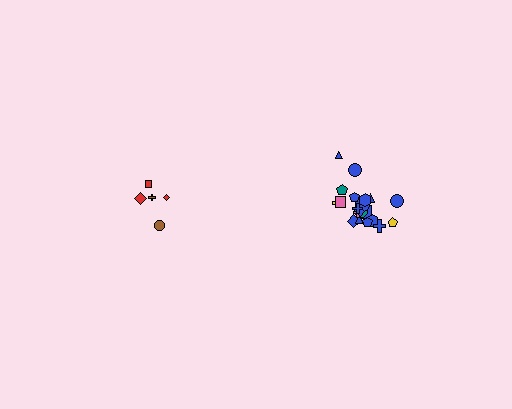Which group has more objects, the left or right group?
The right group.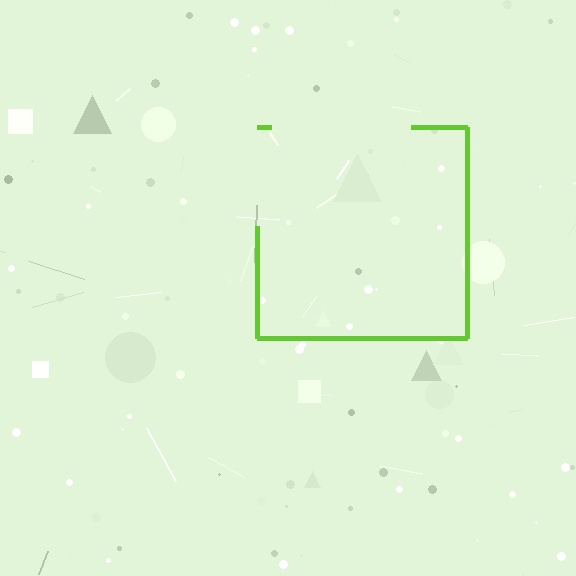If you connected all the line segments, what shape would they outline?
They would outline a square.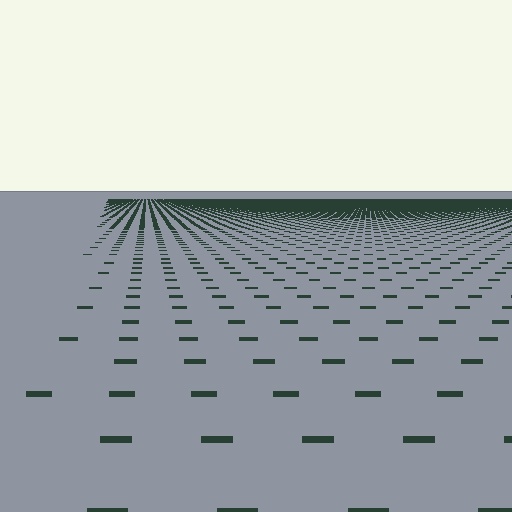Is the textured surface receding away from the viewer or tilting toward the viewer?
The surface is receding away from the viewer. Texture elements get smaller and denser toward the top.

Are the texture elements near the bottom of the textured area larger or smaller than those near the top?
Larger. Near the bottom, elements are closer to the viewer and appear at a bigger on-screen size.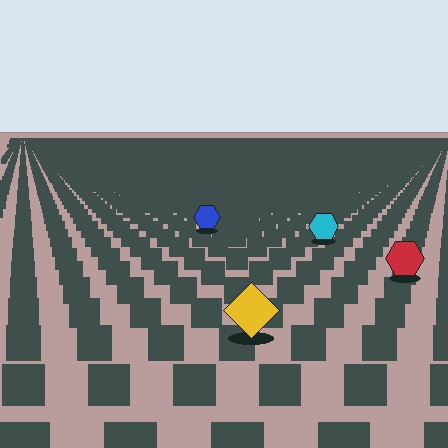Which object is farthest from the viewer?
The blue hexagon is farthest from the viewer. It appears smaller and the ground texture around it is denser.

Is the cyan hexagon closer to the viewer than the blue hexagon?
Yes. The cyan hexagon is closer — you can tell from the texture gradient: the ground texture is coarser near it.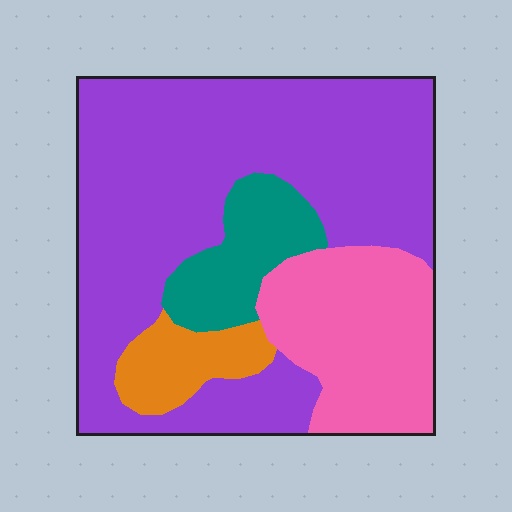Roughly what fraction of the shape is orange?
Orange covers roughly 10% of the shape.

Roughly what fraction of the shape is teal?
Teal covers roughly 10% of the shape.